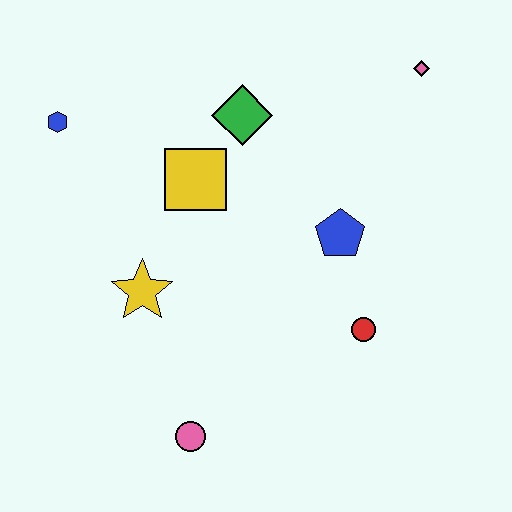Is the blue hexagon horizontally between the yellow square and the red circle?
No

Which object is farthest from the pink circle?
The pink diamond is farthest from the pink circle.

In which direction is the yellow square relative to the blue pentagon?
The yellow square is to the left of the blue pentagon.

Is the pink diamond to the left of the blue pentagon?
No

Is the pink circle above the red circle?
No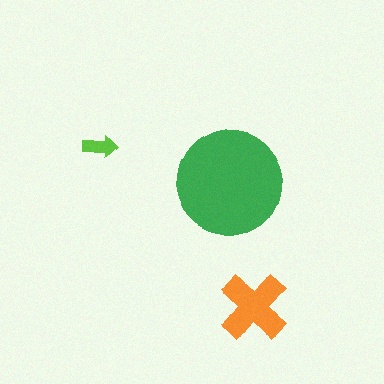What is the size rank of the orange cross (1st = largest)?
2nd.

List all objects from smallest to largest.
The lime arrow, the orange cross, the green circle.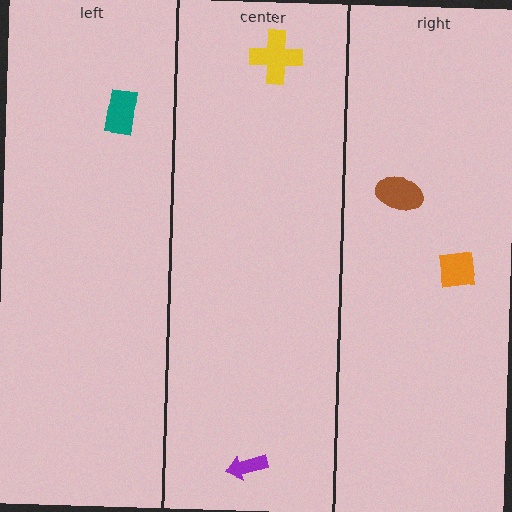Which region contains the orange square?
The right region.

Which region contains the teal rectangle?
The left region.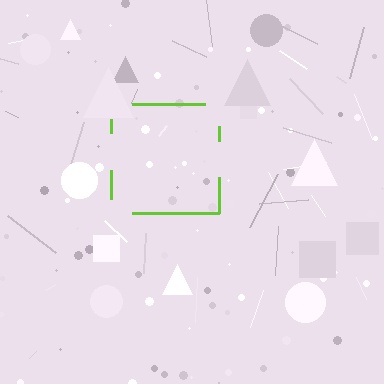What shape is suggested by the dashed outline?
The dashed outline suggests a square.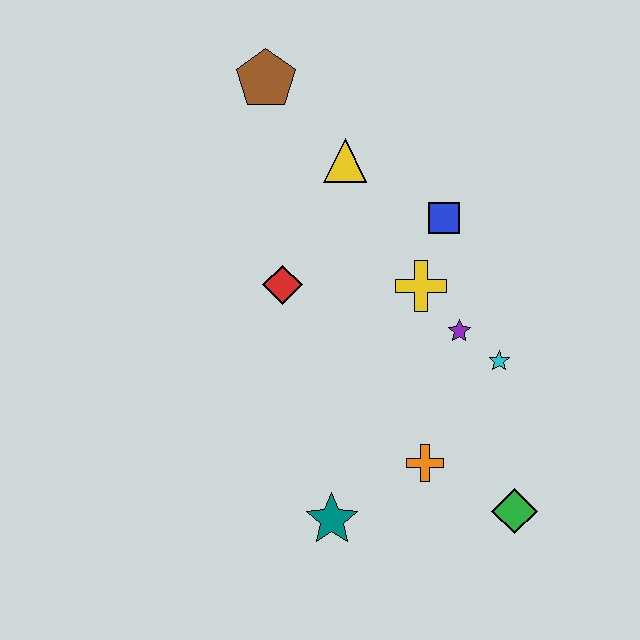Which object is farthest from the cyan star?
The brown pentagon is farthest from the cyan star.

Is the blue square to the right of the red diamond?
Yes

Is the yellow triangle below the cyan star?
No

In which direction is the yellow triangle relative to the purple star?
The yellow triangle is above the purple star.